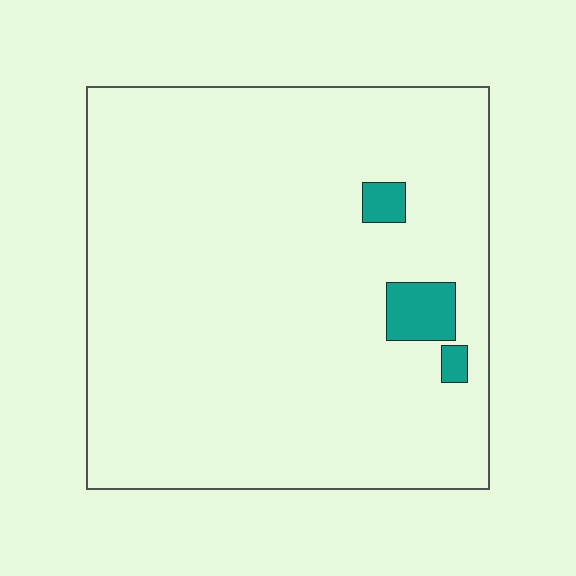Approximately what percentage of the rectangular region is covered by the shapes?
Approximately 5%.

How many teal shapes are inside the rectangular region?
3.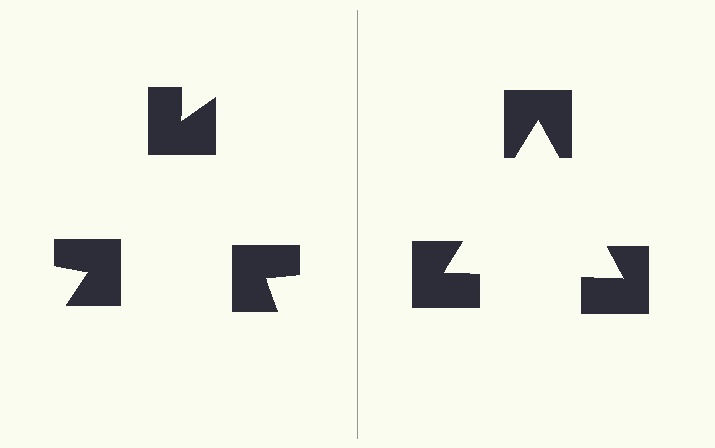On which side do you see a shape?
An illusory triangle appears on the right side. On the left side the wedge cuts are rotated, so no coherent shape forms.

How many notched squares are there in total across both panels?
6 — 3 on each side.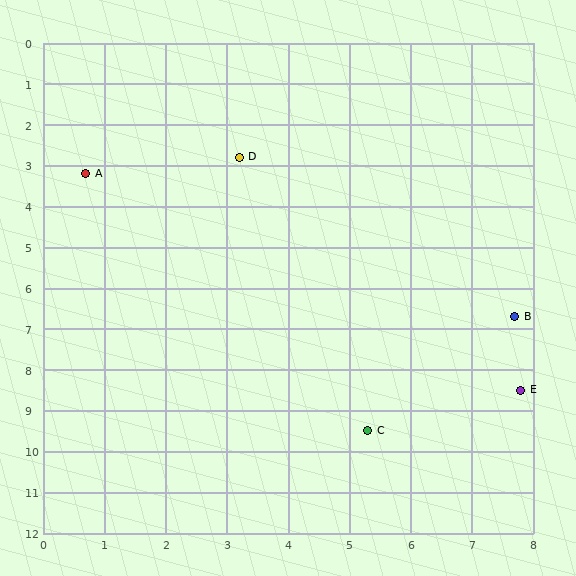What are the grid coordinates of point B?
Point B is at approximately (7.7, 6.7).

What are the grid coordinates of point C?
Point C is at approximately (5.3, 9.5).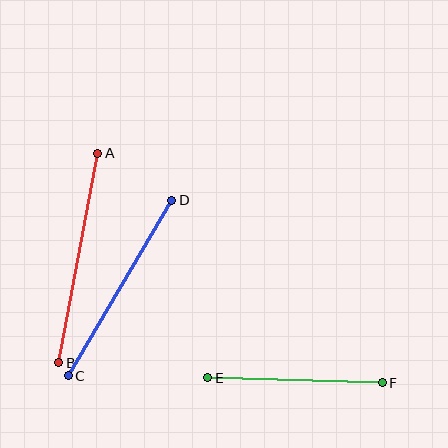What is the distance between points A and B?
The distance is approximately 213 pixels.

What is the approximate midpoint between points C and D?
The midpoint is at approximately (120, 288) pixels.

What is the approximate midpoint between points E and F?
The midpoint is at approximately (295, 380) pixels.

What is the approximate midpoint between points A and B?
The midpoint is at approximately (78, 258) pixels.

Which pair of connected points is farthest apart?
Points A and B are farthest apart.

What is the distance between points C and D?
The distance is approximately 204 pixels.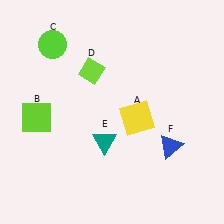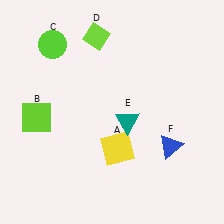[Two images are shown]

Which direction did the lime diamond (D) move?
The lime diamond (D) moved up.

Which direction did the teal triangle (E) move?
The teal triangle (E) moved right.